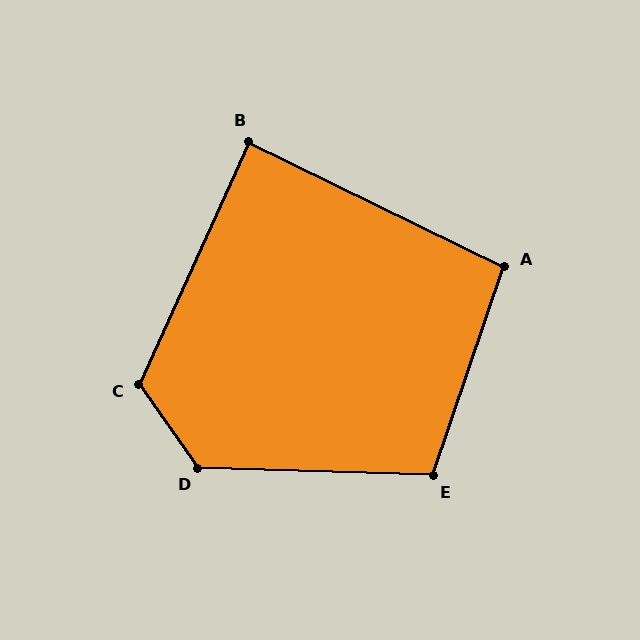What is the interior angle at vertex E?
Approximately 107 degrees (obtuse).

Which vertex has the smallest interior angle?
B, at approximately 88 degrees.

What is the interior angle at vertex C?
Approximately 121 degrees (obtuse).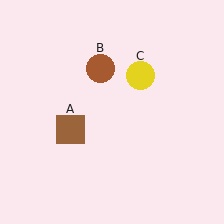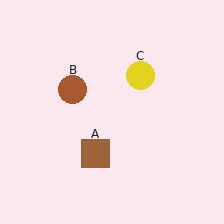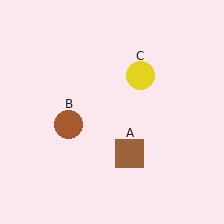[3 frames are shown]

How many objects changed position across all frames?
2 objects changed position: brown square (object A), brown circle (object B).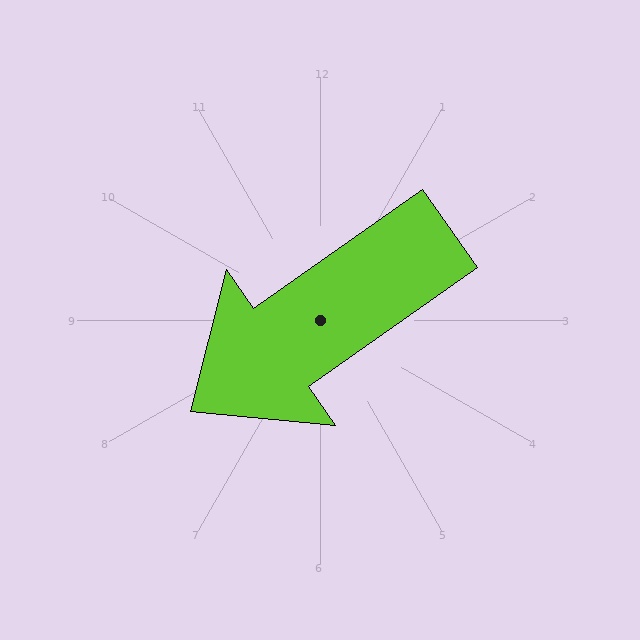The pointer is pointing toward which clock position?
Roughly 8 o'clock.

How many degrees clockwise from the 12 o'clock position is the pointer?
Approximately 235 degrees.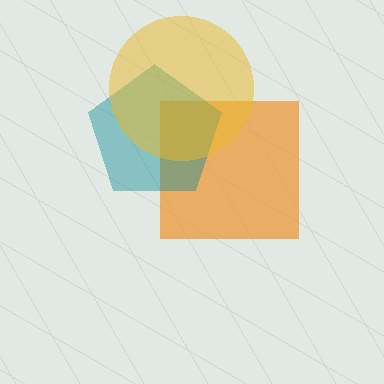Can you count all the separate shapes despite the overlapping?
Yes, there are 3 separate shapes.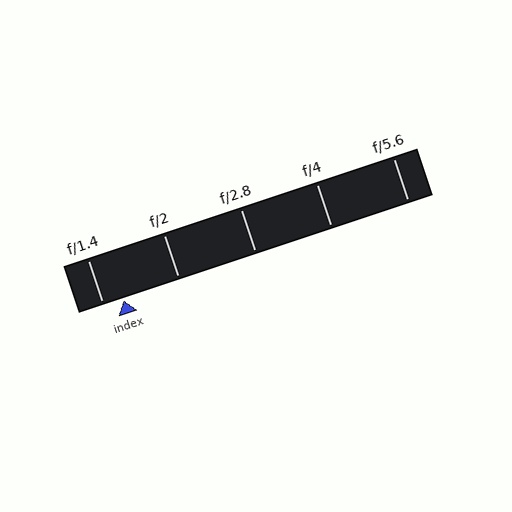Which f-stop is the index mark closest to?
The index mark is closest to f/1.4.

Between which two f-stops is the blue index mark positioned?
The index mark is between f/1.4 and f/2.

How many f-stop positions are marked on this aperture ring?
There are 5 f-stop positions marked.